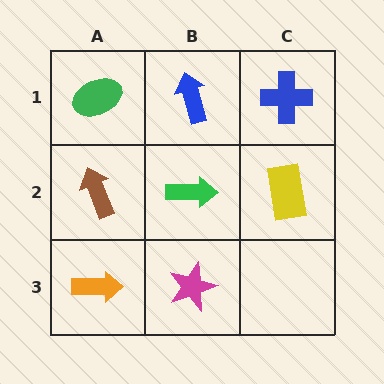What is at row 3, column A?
An orange arrow.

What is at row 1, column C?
A blue cross.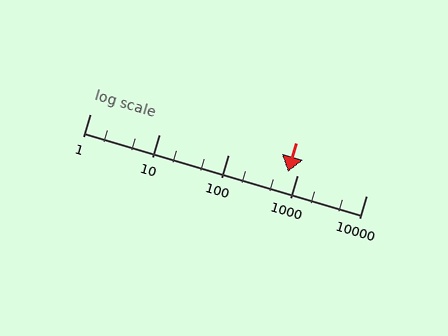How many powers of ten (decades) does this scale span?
The scale spans 4 decades, from 1 to 10000.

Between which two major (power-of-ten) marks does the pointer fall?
The pointer is between 100 and 1000.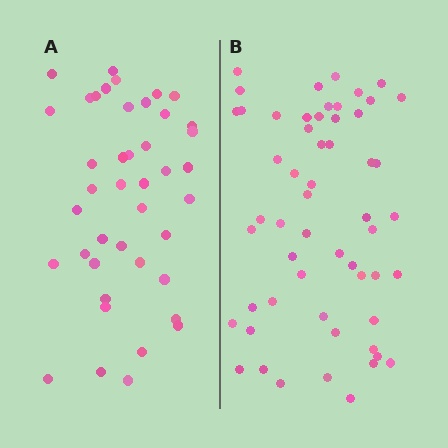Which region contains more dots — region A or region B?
Region B (the right region) has more dots.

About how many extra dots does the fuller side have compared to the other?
Region B has approximately 15 more dots than region A.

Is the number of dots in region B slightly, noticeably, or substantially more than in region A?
Region B has noticeably more, but not dramatically so. The ratio is roughly 1.3 to 1.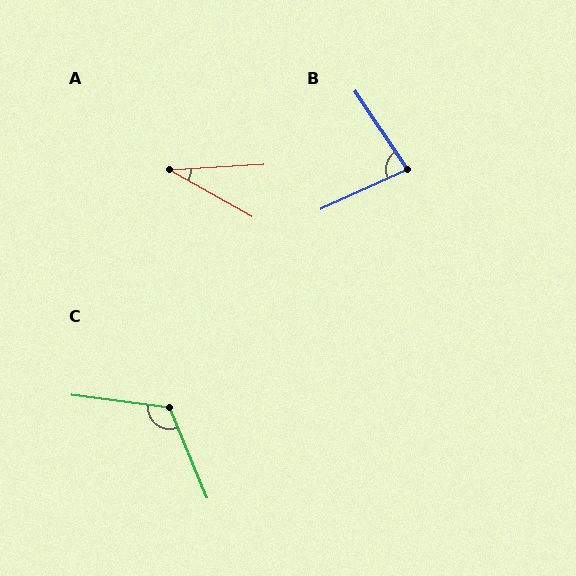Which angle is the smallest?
A, at approximately 33 degrees.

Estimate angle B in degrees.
Approximately 81 degrees.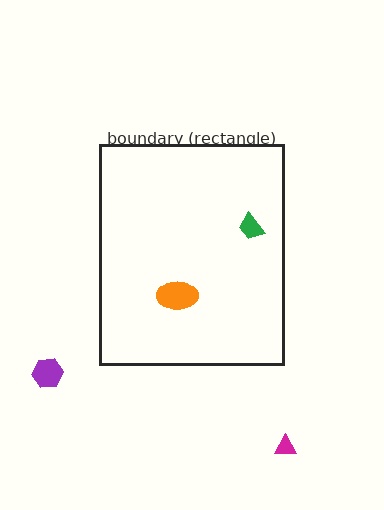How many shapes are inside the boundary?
2 inside, 2 outside.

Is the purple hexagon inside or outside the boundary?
Outside.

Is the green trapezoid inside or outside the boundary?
Inside.